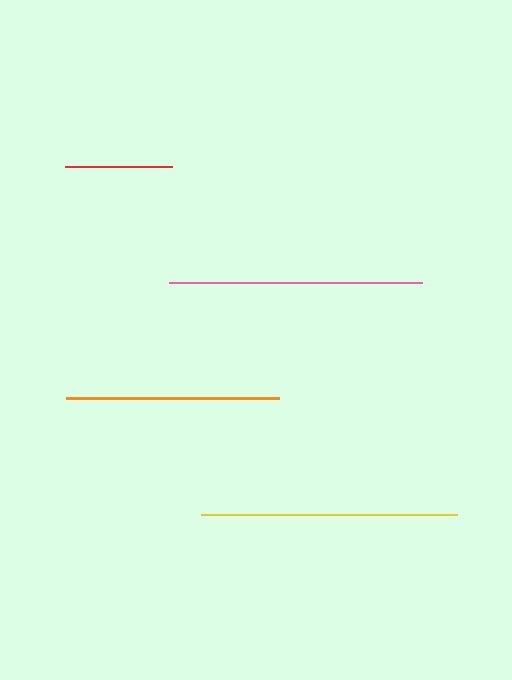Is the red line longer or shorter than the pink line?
The pink line is longer than the red line.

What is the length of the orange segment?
The orange segment is approximately 214 pixels long.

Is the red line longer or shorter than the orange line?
The orange line is longer than the red line.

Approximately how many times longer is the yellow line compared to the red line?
The yellow line is approximately 2.4 times the length of the red line.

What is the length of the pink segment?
The pink segment is approximately 253 pixels long.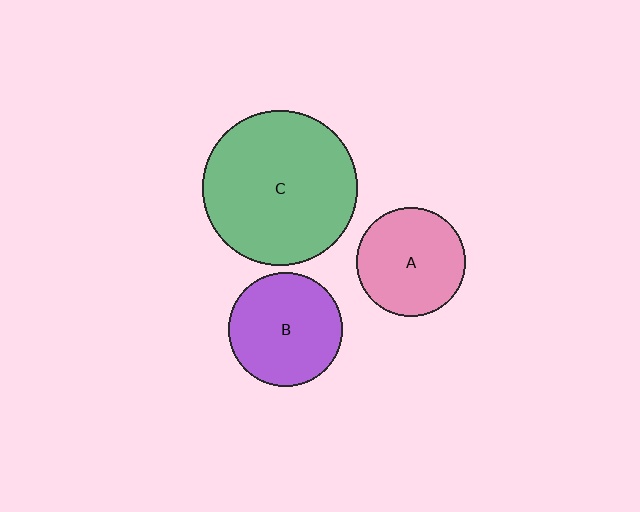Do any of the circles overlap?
No, none of the circles overlap.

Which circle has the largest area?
Circle C (green).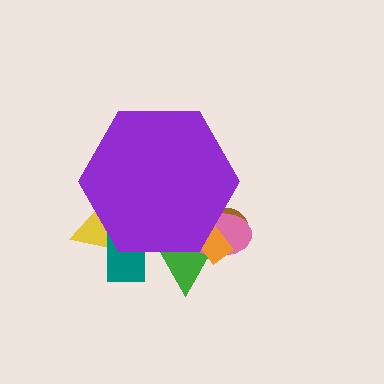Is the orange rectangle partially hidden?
Yes, the orange rectangle is partially hidden behind the purple hexagon.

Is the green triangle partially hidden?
Yes, the green triangle is partially hidden behind the purple hexagon.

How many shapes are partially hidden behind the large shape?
6 shapes are partially hidden.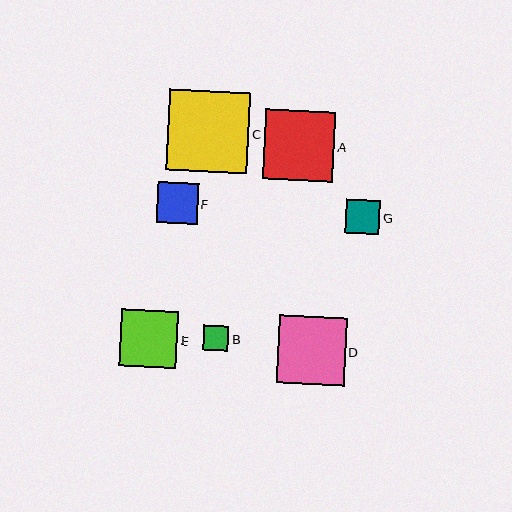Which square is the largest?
Square C is the largest with a size of approximately 81 pixels.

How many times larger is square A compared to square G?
Square A is approximately 2.1 times the size of square G.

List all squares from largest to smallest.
From largest to smallest: C, A, D, E, F, G, B.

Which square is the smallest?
Square B is the smallest with a size of approximately 25 pixels.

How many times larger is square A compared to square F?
Square A is approximately 1.7 times the size of square F.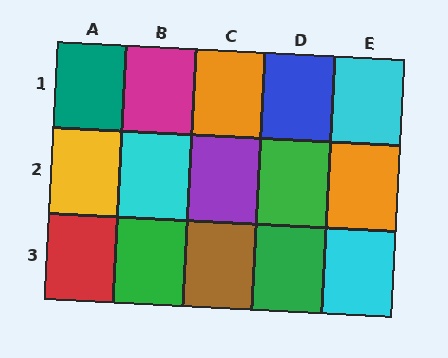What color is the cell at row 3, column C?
Brown.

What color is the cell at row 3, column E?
Cyan.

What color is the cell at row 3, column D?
Green.